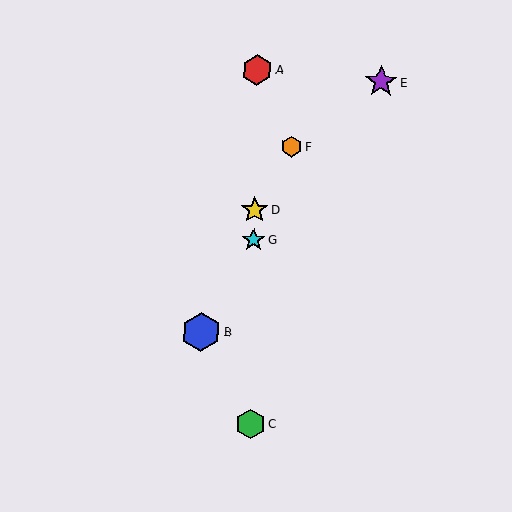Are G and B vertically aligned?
No, G is at x≈254 and B is at x≈201.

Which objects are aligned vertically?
Objects A, C, D, G are aligned vertically.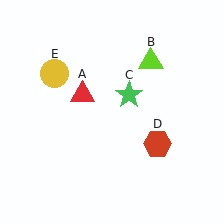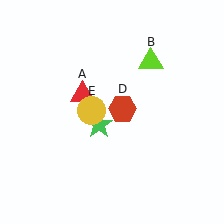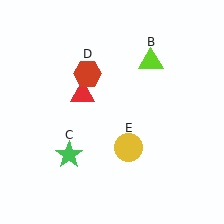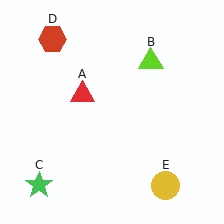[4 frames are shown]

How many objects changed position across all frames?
3 objects changed position: green star (object C), red hexagon (object D), yellow circle (object E).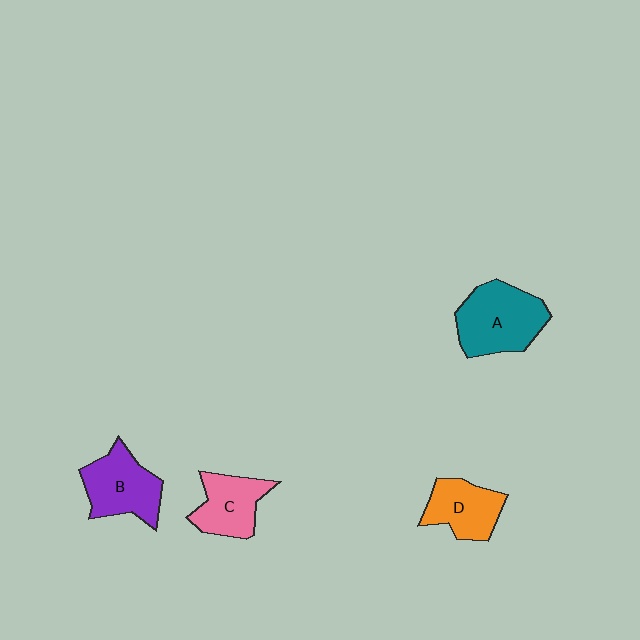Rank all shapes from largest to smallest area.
From largest to smallest: A (teal), B (purple), C (pink), D (orange).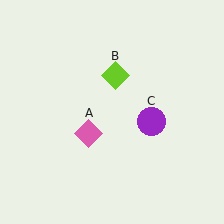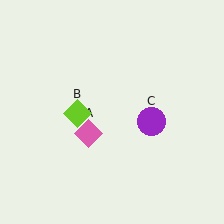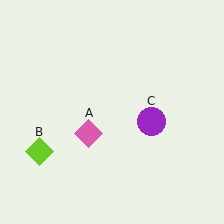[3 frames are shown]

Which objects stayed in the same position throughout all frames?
Pink diamond (object A) and purple circle (object C) remained stationary.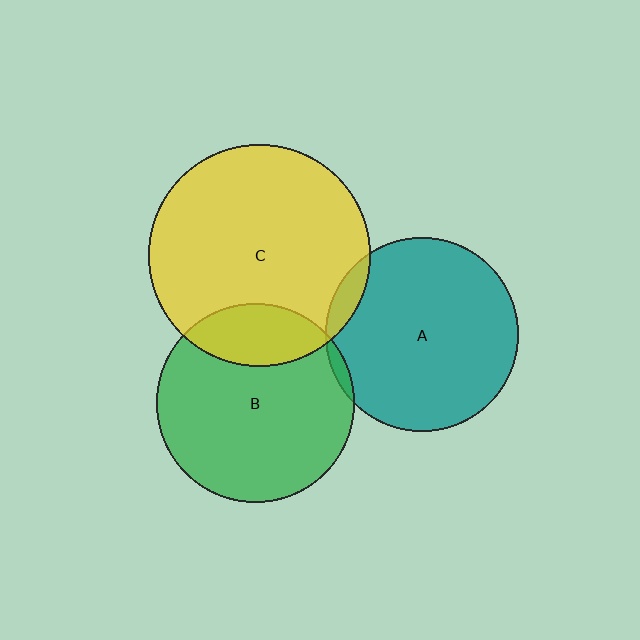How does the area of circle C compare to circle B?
Approximately 1.3 times.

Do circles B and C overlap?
Yes.